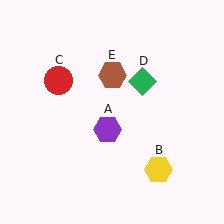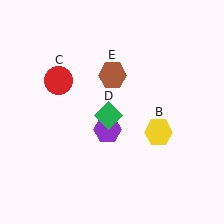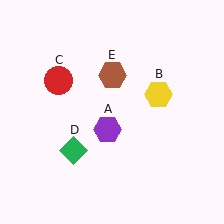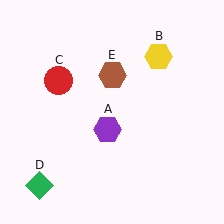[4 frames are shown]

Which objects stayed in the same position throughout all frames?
Purple hexagon (object A) and red circle (object C) and brown hexagon (object E) remained stationary.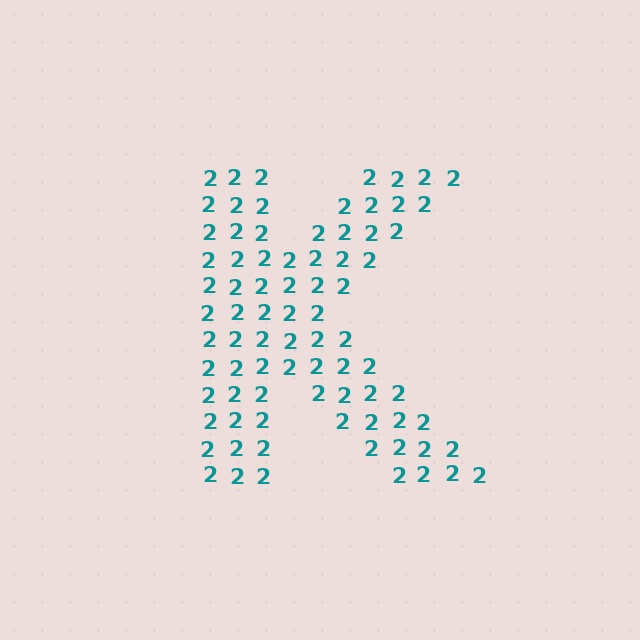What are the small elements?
The small elements are digit 2's.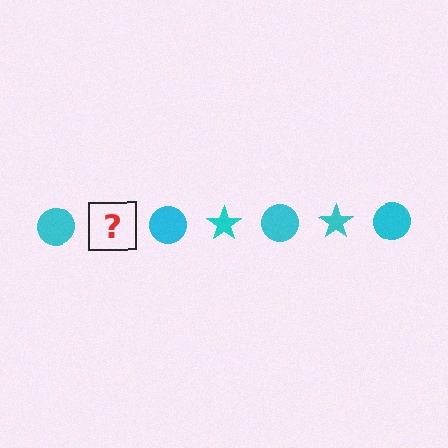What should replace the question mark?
The question mark should be replaced with a cyan star.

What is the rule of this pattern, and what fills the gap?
The rule is that the pattern cycles through circle, star shapes in cyan. The gap should be filled with a cyan star.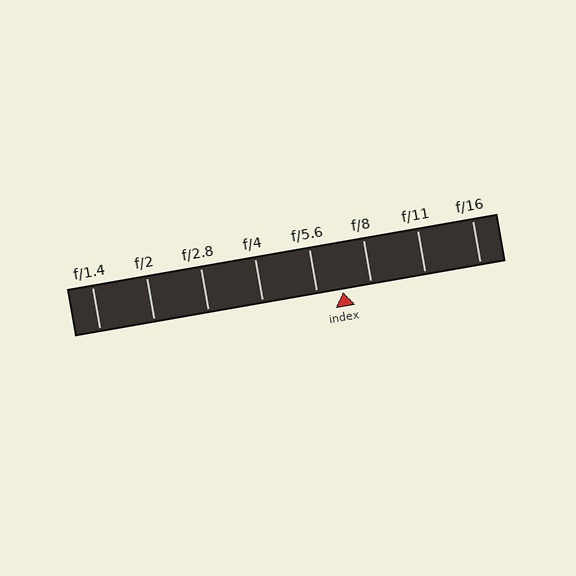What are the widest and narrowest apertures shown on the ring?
The widest aperture shown is f/1.4 and the narrowest is f/16.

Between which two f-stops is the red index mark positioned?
The index mark is between f/5.6 and f/8.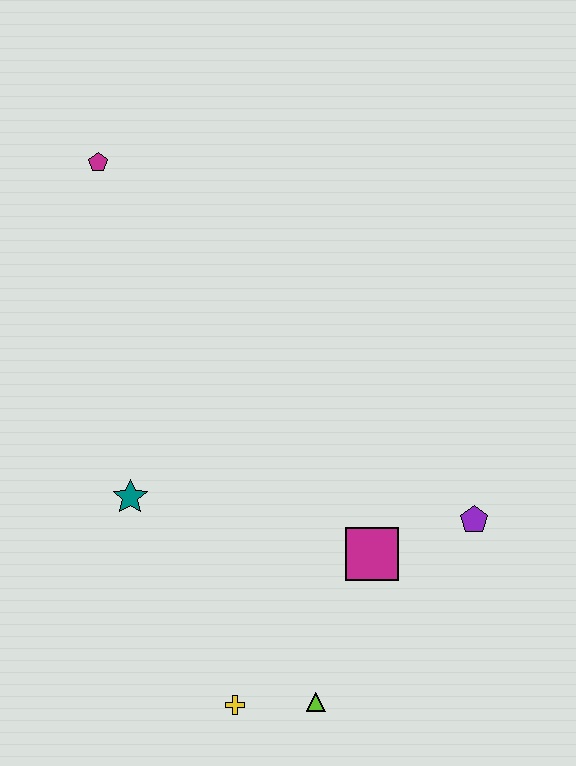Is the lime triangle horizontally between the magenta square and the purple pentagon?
No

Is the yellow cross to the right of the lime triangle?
No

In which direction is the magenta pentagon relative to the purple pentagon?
The magenta pentagon is to the left of the purple pentagon.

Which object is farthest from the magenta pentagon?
The lime triangle is farthest from the magenta pentagon.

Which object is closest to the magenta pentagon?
The teal star is closest to the magenta pentagon.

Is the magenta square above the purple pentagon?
No